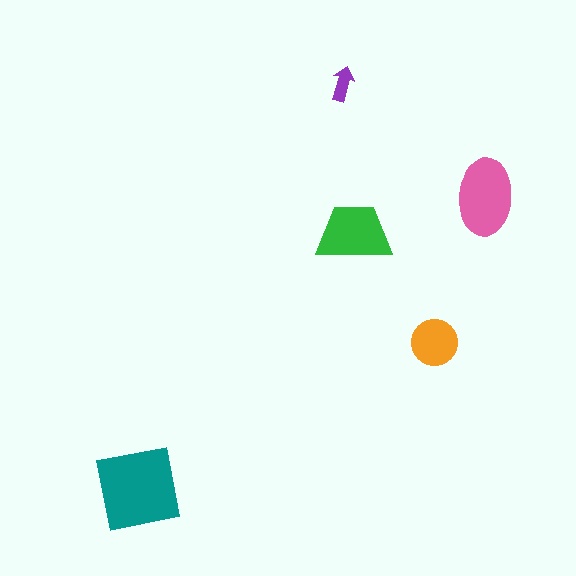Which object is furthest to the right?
The pink ellipse is rightmost.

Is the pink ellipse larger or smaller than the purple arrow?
Larger.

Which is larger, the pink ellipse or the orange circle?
The pink ellipse.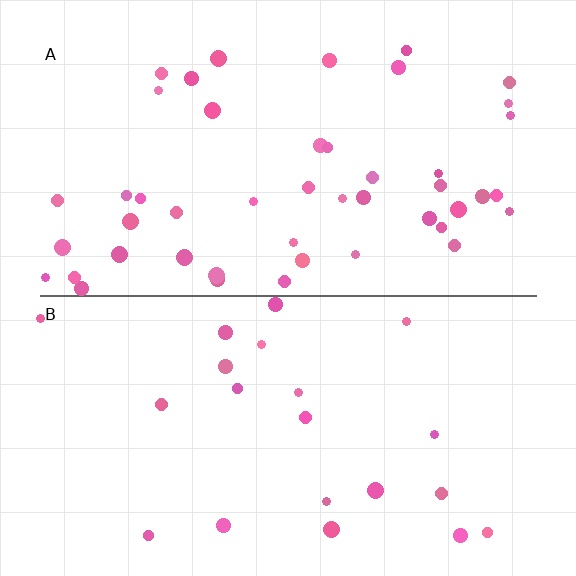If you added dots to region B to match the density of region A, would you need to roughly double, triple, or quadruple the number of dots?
Approximately double.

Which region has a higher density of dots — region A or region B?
A (the top).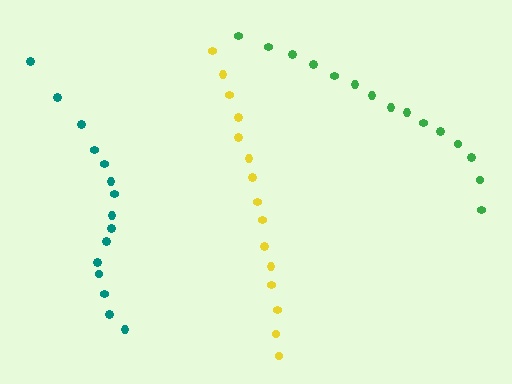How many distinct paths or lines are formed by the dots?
There are 3 distinct paths.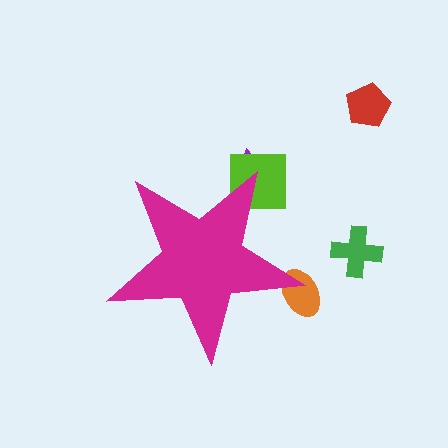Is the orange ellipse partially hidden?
Yes, the orange ellipse is partially hidden behind the magenta star.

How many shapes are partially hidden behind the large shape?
3 shapes are partially hidden.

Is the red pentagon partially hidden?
No, the red pentagon is fully visible.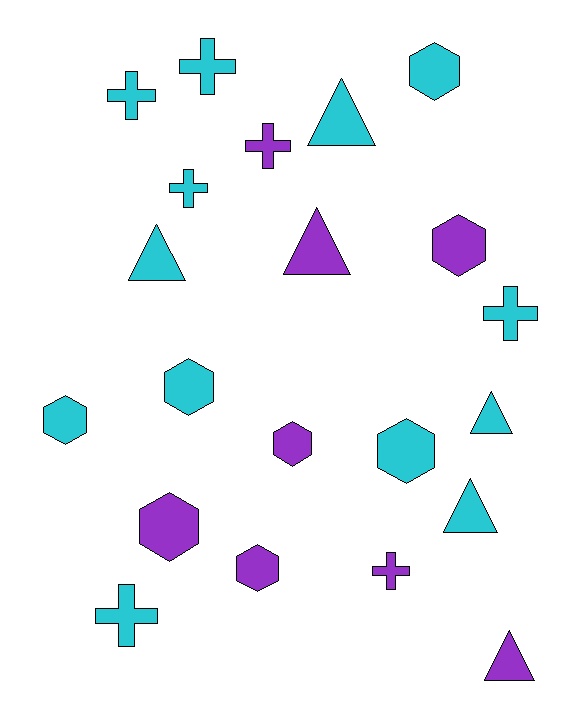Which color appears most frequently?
Cyan, with 13 objects.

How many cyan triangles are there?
There are 4 cyan triangles.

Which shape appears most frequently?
Hexagon, with 8 objects.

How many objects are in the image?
There are 21 objects.